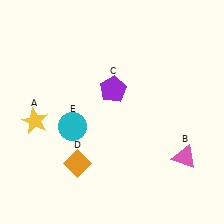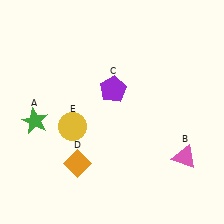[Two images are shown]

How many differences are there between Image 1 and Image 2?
There are 2 differences between the two images.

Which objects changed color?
A changed from yellow to green. E changed from cyan to yellow.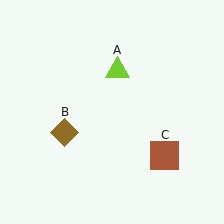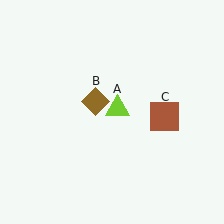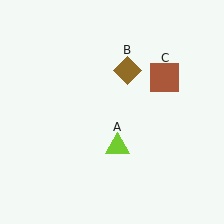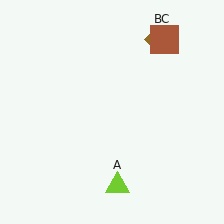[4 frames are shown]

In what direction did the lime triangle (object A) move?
The lime triangle (object A) moved down.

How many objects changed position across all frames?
3 objects changed position: lime triangle (object A), brown diamond (object B), brown square (object C).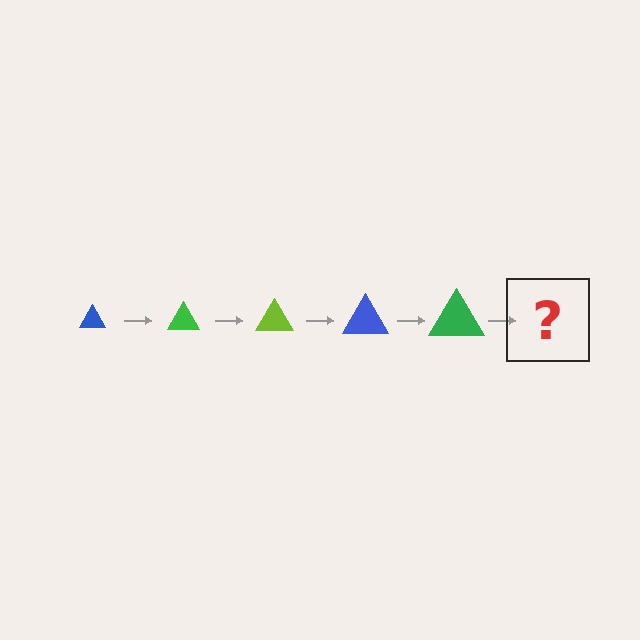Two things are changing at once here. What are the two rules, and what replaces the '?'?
The two rules are that the triangle grows larger each step and the color cycles through blue, green, and lime. The '?' should be a lime triangle, larger than the previous one.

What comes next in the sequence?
The next element should be a lime triangle, larger than the previous one.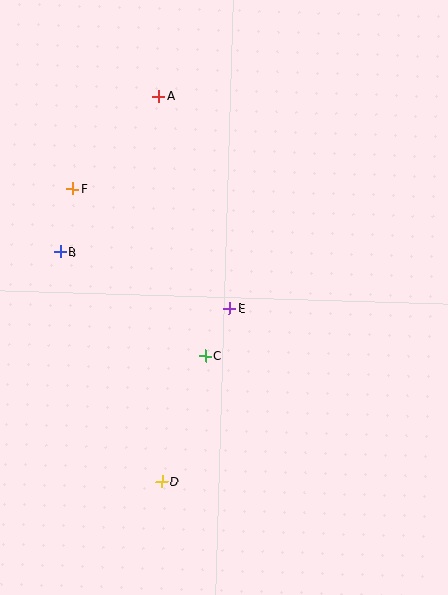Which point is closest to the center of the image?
Point E at (229, 308) is closest to the center.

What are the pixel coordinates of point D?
Point D is at (162, 482).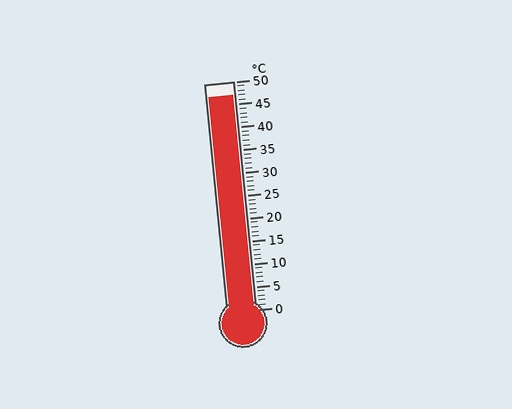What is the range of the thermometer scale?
The thermometer scale ranges from 0°C to 50°C.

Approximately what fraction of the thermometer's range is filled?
The thermometer is filled to approximately 95% of its range.